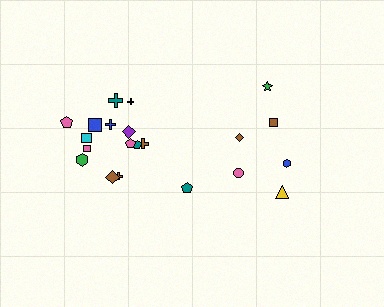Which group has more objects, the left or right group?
The left group.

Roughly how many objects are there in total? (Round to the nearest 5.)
Roughly 20 objects in total.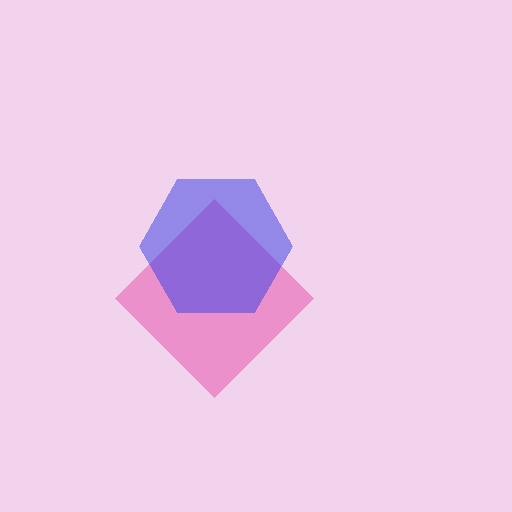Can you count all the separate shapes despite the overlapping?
Yes, there are 2 separate shapes.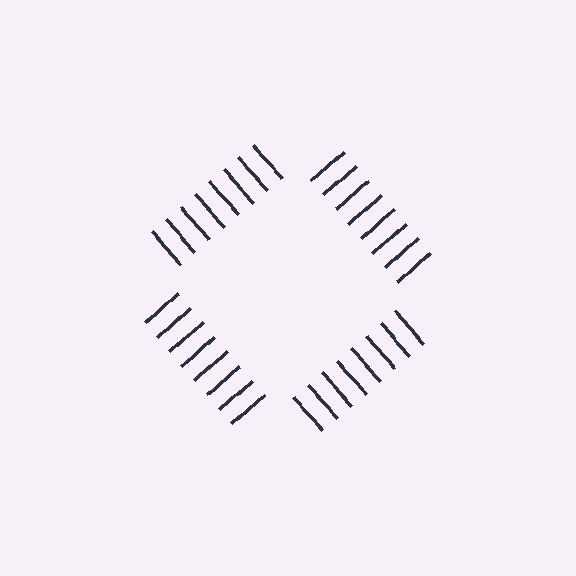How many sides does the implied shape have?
4 sides — the line-ends trace a square.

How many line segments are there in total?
32 — 8 along each of the 4 edges.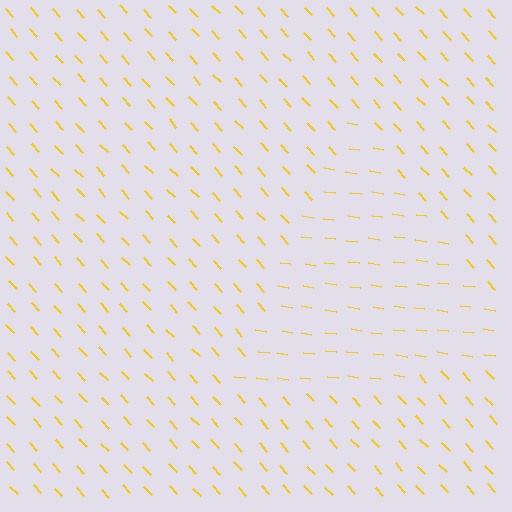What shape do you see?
I see a triangle.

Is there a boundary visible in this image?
Yes, there is a texture boundary formed by a change in line orientation.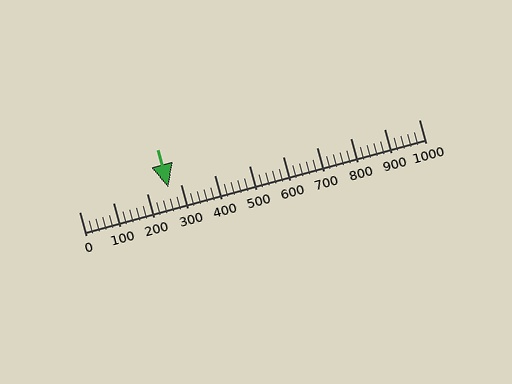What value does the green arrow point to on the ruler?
The green arrow points to approximately 263.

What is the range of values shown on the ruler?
The ruler shows values from 0 to 1000.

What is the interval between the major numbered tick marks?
The major tick marks are spaced 100 units apart.